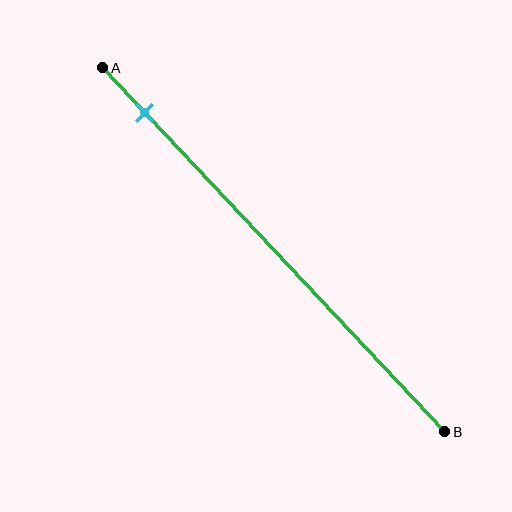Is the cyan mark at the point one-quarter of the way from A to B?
No, the mark is at about 10% from A, not at the 25% one-quarter point.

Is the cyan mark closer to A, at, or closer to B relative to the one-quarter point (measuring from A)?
The cyan mark is closer to point A than the one-quarter point of segment AB.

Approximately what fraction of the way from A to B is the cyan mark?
The cyan mark is approximately 10% of the way from A to B.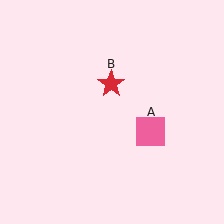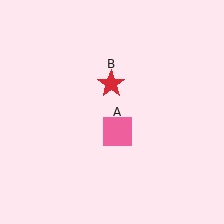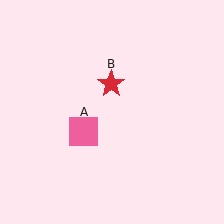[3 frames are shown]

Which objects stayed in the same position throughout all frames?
Red star (object B) remained stationary.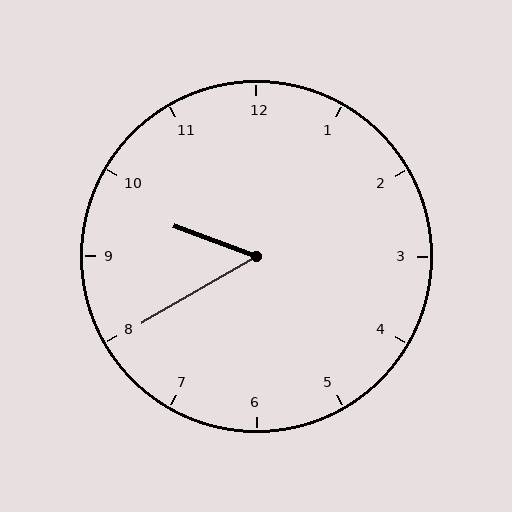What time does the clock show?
9:40.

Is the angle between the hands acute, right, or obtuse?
It is acute.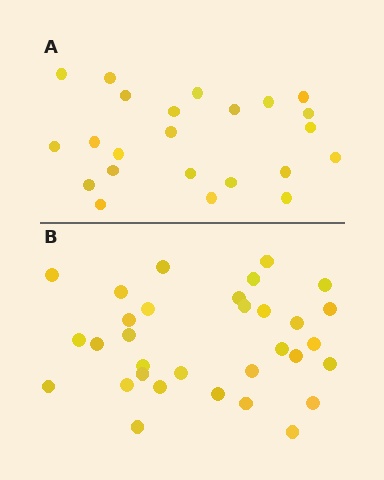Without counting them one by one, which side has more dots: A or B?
Region B (the bottom region) has more dots.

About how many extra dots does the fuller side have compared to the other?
Region B has roughly 8 or so more dots than region A.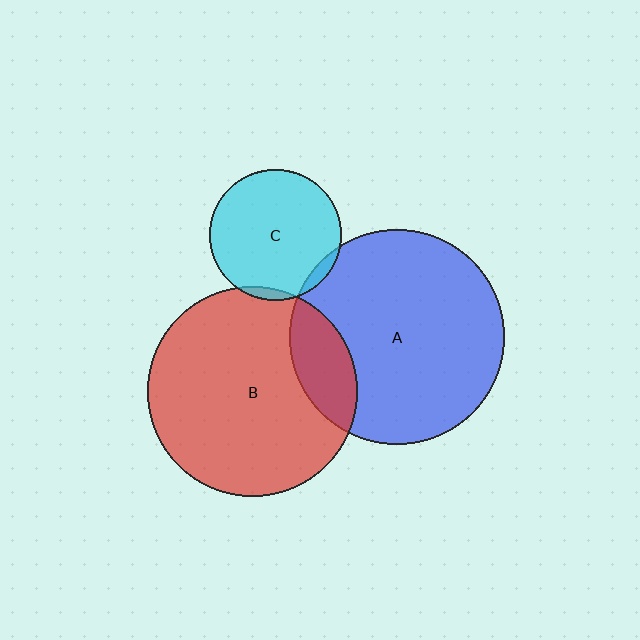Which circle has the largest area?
Circle A (blue).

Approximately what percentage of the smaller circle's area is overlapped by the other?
Approximately 5%.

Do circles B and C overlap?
Yes.